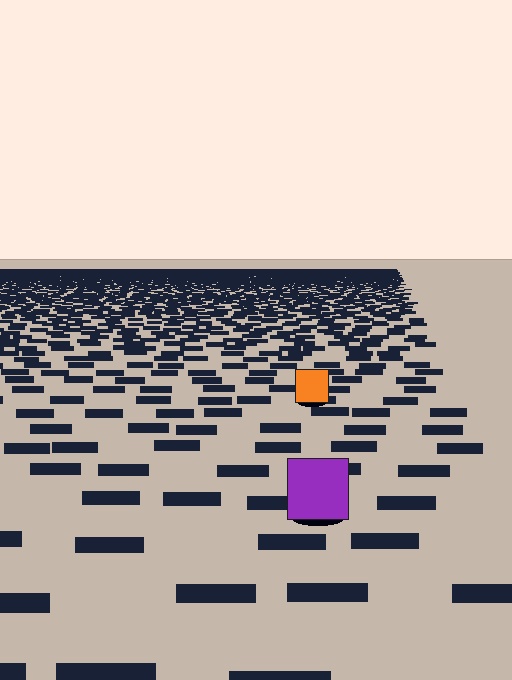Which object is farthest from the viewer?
The orange square is farthest from the viewer. It appears smaller and the ground texture around it is denser.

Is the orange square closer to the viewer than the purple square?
No. The purple square is closer — you can tell from the texture gradient: the ground texture is coarser near it.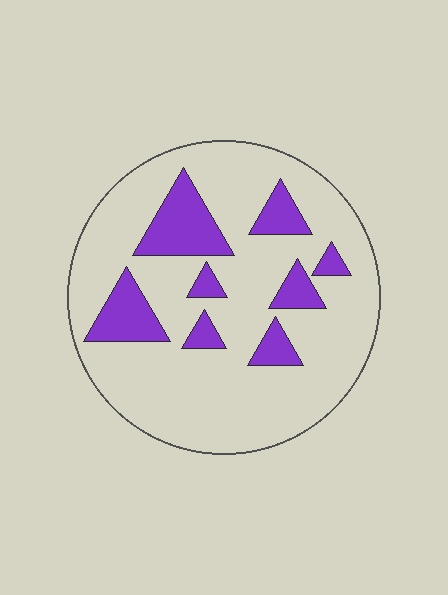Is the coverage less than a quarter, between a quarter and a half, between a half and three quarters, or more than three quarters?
Less than a quarter.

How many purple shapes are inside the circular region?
8.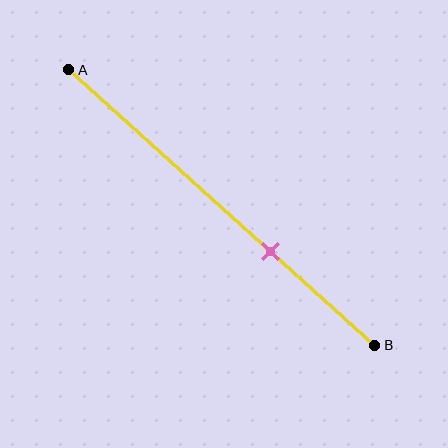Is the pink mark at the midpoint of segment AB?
No, the mark is at about 65% from A, not at the 50% midpoint.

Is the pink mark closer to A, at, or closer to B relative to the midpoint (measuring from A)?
The pink mark is closer to point B than the midpoint of segment AB.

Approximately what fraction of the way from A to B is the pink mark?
The pink mark is approximately 65% of the way from A to B.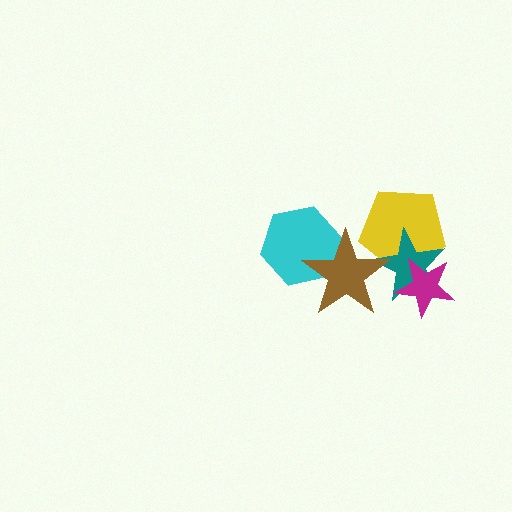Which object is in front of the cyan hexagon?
The brown star is in front of the cyan hexagon.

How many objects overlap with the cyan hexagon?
1 object overlaps with the cyan hexagon.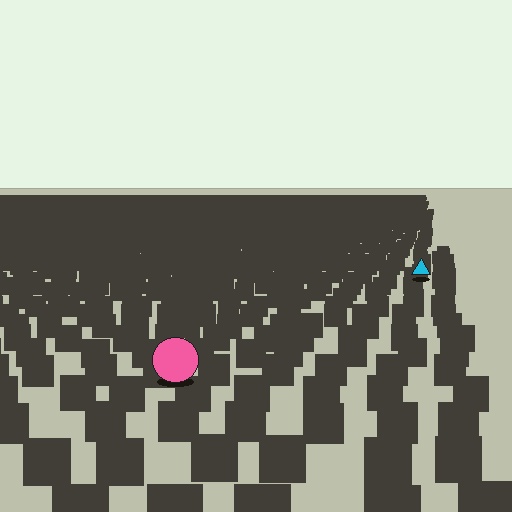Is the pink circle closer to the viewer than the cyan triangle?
Yes. The pink circle is closer — you can tell from the texture gradient: the ground texture is coarser near it.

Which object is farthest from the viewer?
The cyan triangle is farthest from the viewer. It appears smaller and the ground texture around it is denser.